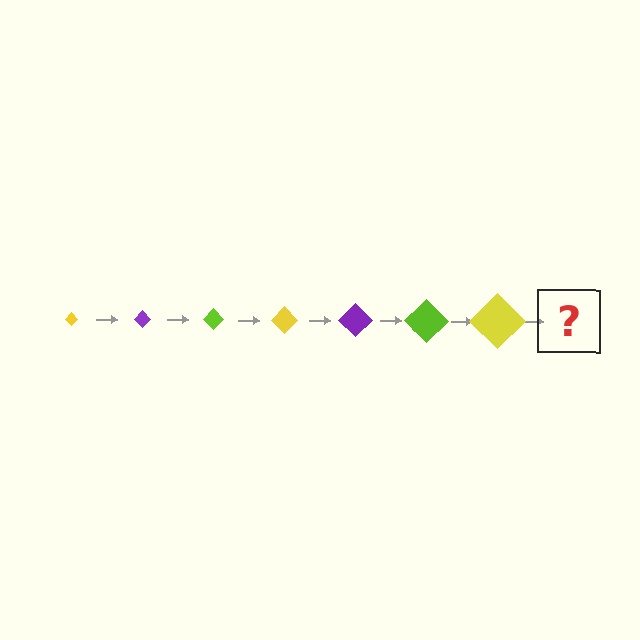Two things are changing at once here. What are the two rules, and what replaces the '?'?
The two rules are that the diamond grows larger each step and the color cycles through yellow, purple, and lime. The '?' should be a purple diamond, larger than the previous one.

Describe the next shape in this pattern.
It should be a purple diamond, larger than the previous one.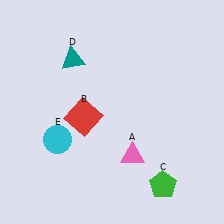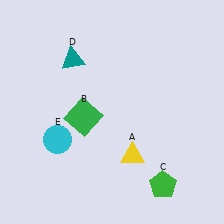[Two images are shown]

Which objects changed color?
A changed from pink to yellow. B changed from red to green.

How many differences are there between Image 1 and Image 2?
There are 2 differences between the two images.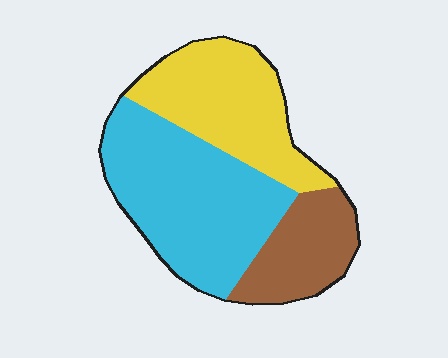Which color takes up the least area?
Brown, at roughly 20%.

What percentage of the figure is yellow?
Yellow covers around 35% of the figure.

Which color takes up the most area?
Cyan, at roughly 45%.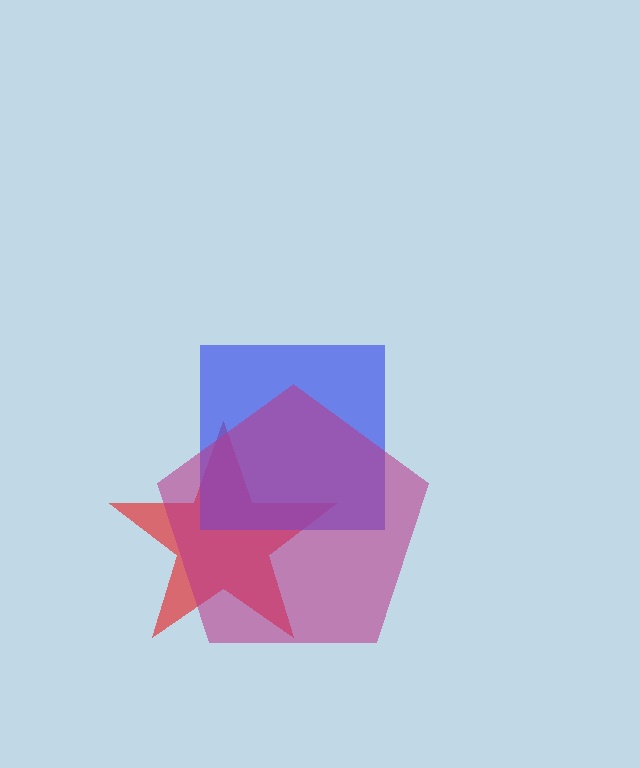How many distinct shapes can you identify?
There are 3 distinct shapes: a red star, a blue square, a magenta pentagon.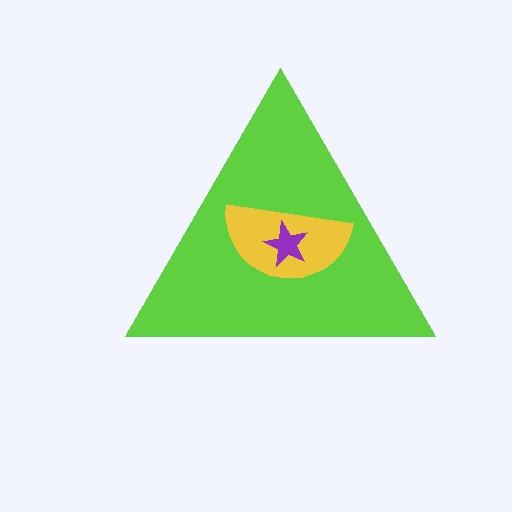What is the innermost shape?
The purple star.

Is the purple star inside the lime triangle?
Yes.